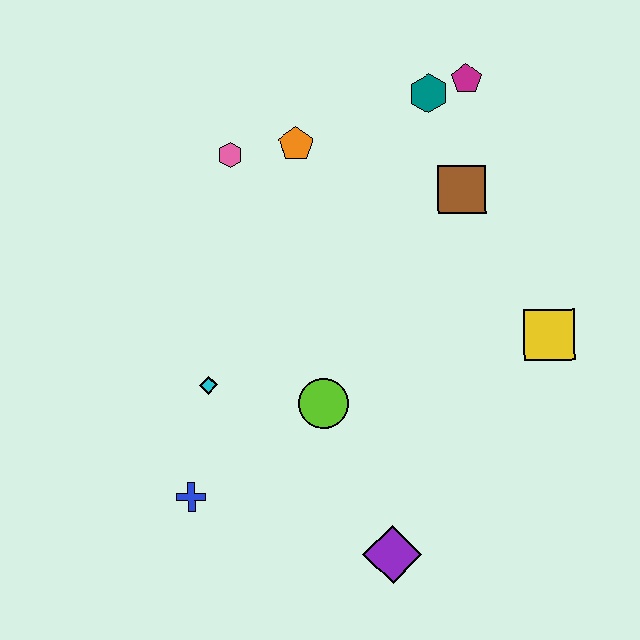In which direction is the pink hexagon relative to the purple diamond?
The pink hexagon is above the purple diamond.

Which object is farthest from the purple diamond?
The magenta pentagon is farthest from the purple diamond.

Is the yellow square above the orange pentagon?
No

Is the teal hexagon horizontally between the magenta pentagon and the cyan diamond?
Yes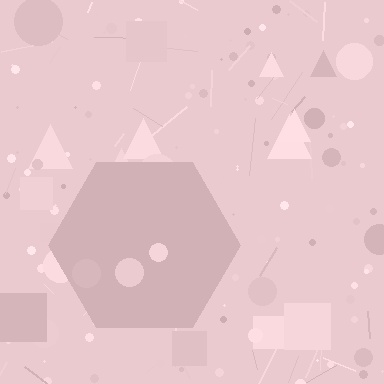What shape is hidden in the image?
A hexagon is hidden in the image.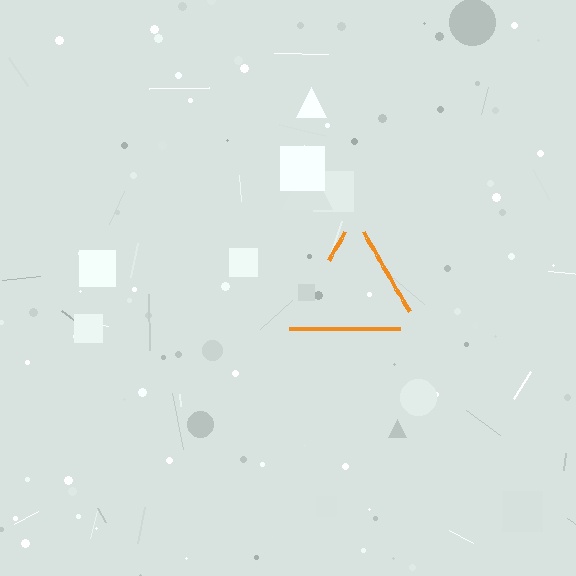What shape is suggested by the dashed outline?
The dashed outline suggests a triangle.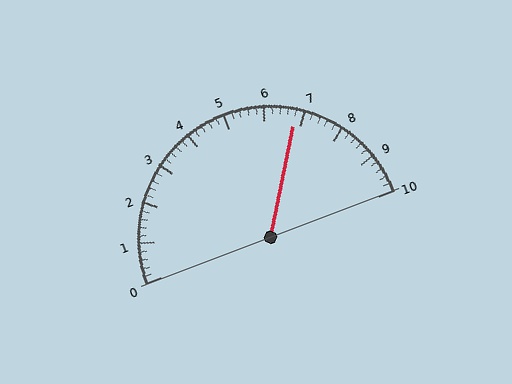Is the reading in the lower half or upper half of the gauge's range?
The reading is in the upper half of the range (0 to 10).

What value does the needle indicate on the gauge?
The needle indicates approximately 6.8.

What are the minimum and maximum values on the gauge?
The gauge ranges from 0 to 10.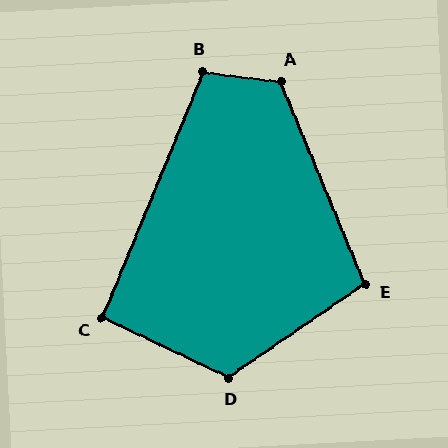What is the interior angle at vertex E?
Approximately 102 degrees (obtuse).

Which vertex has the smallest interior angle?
C, at approximately 93 degrees.